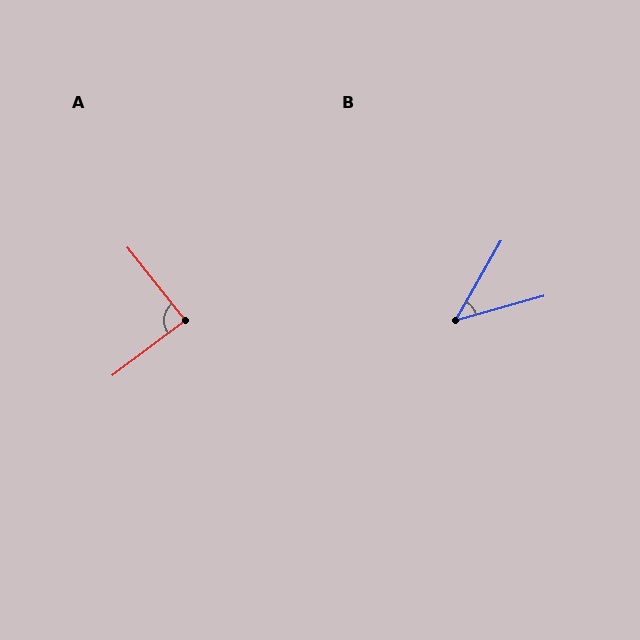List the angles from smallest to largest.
B (45°), A (89°).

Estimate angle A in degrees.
Approximately 89 degrees.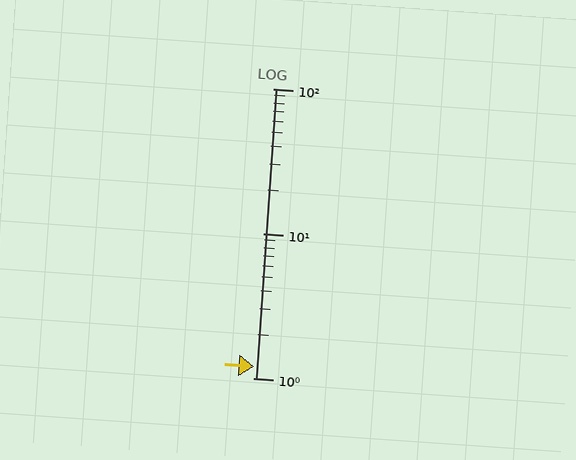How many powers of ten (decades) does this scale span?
The scale spans 2 decades, from 1 to 100.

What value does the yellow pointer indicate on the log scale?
The pointer indicates approximately 1.2.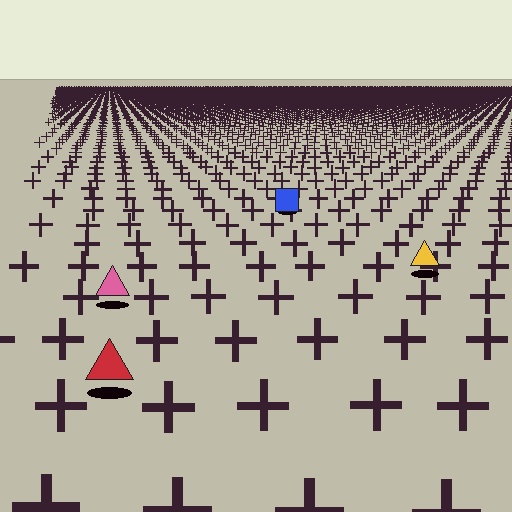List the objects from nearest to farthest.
From nearest to farthest: the red triangle, the pink triangle, the yellow triangle, the blue square.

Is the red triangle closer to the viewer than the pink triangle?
Yes. The red triangle is closer — you can tell from the texture gradient: the ground texture is coarser near it.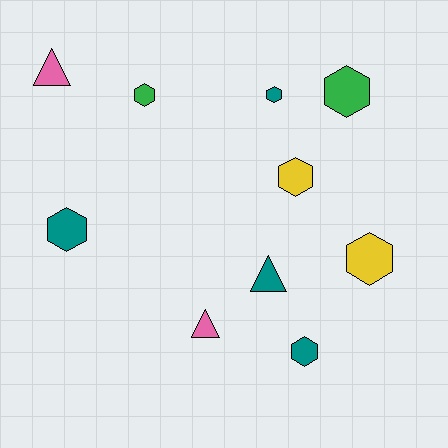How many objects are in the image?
There are 10 objects.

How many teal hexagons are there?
There are 3 teal hexagons.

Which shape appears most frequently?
Hexagon, with 7 objects.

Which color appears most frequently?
Teal, with 4 objects.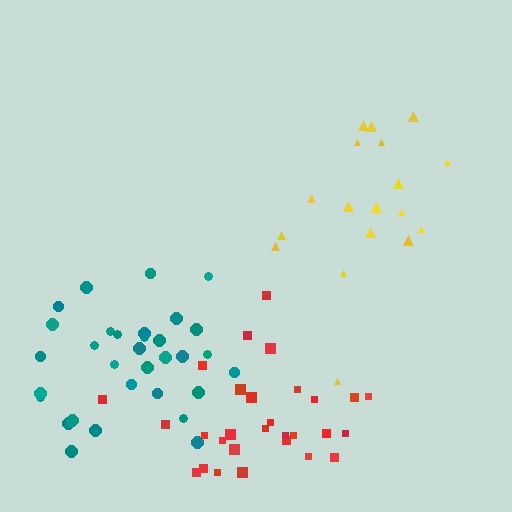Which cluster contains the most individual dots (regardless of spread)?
Teal (32).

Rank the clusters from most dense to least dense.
red, teal, yellow.